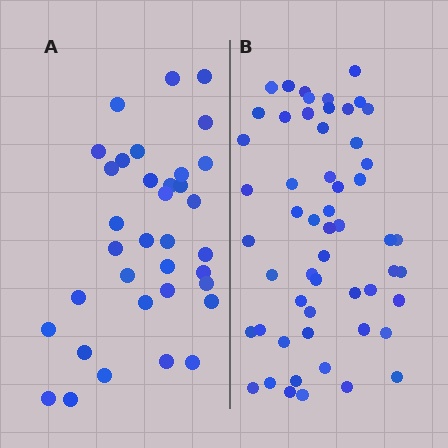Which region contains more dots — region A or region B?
Region B (the right region) has more dots.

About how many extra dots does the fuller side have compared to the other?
Region B has approximately 20 more dots than region A.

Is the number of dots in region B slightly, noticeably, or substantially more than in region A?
Region B has substantially more. The ratio is roughly 1.6 to 1.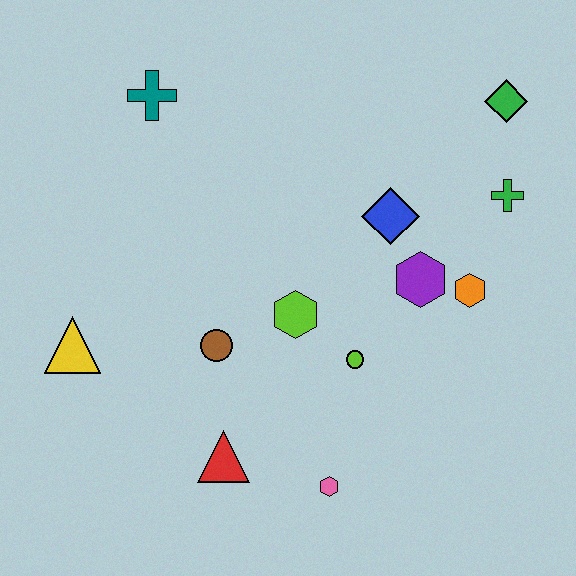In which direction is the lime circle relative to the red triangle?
The lime circle is to the right of the red triangle.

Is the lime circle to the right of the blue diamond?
No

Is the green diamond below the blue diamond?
No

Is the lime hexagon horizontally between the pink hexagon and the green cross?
No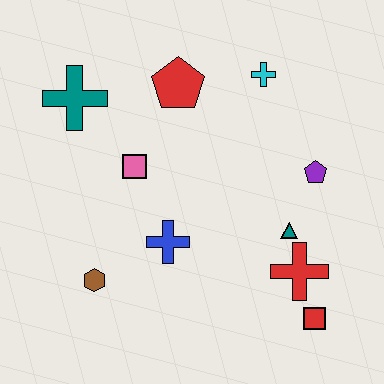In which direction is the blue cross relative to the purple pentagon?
The blue cross is to the left of the purple pentagon.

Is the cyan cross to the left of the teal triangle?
Yes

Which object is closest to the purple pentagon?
The teal triangle is closest to the purple pentagon.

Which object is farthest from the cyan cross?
The brown hexagon is farthest from the cyan cross.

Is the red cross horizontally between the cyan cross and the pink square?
No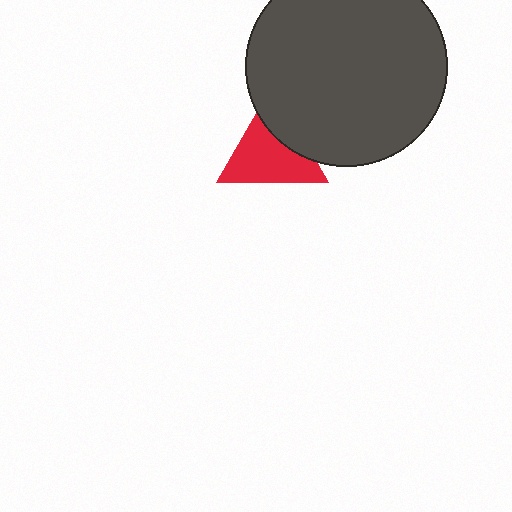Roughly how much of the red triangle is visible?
Most of it is visible (roughly 70%).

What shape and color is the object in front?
The object in front is a dark gray circle.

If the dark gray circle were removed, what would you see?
You would see the complete red triangle.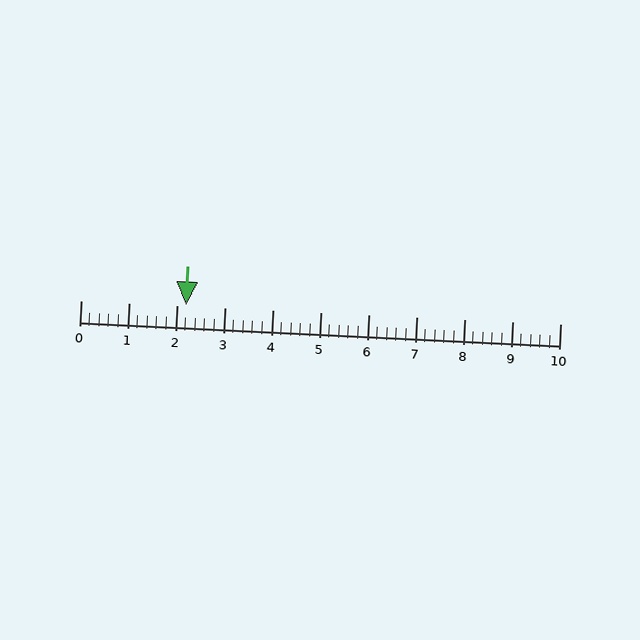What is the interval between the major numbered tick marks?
The major tick marks are spaced 1 units apart.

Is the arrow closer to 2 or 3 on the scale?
The arrow is closer to 2.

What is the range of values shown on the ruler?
The ruler shows values from 0 to 10.